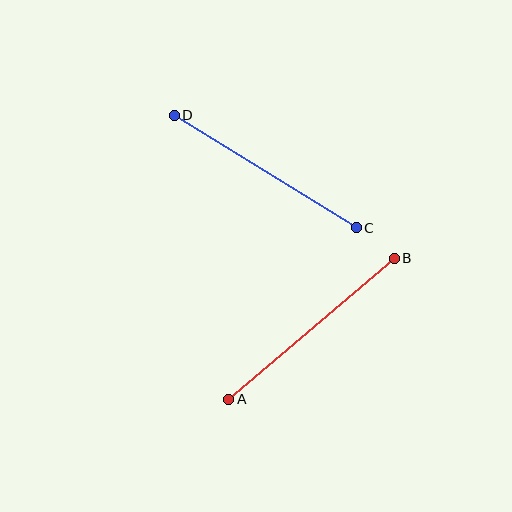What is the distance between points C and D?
The distance is approximately 214 pixels.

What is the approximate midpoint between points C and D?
The midpoint is at approximately (265, 171) pixels.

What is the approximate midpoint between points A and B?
The midpoint is at approximately (311, 329) pixels.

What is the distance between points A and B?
The distance is approximately 217 pixels.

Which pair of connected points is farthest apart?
Points A and B are farthest apart.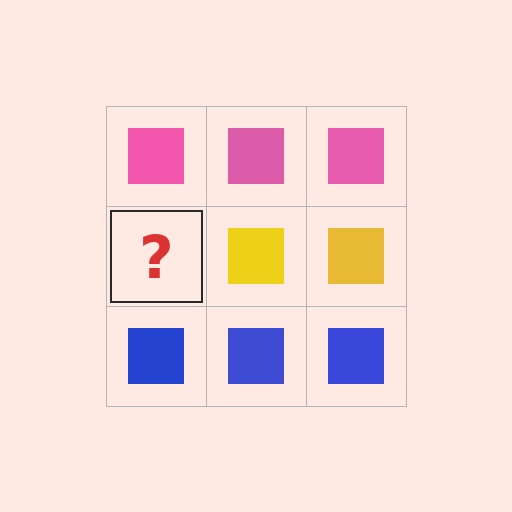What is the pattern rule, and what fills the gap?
The rule is that each row has a consistent color. The gap should be filled with a yellow square.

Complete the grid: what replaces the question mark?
The question mark should be replaced with a yellow square.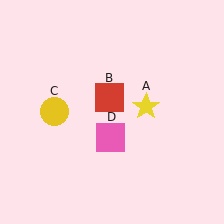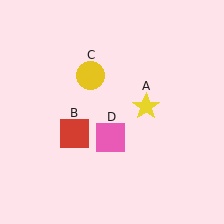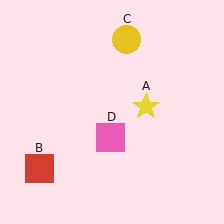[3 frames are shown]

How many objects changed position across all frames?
2 objects changed position: red square (object B), yellow circle (object C).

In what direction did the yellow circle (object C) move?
The yellow circle (object C) moved up and to the right.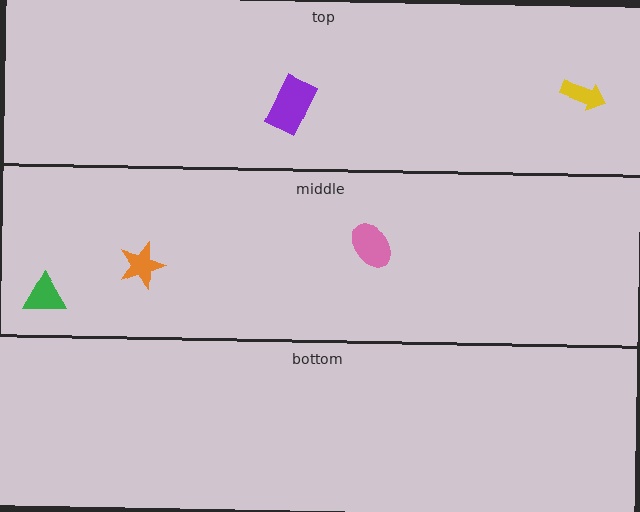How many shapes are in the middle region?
3.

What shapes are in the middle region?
The green triangle, the pink ellipse, the orange star.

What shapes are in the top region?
The purple rectangle, the yellow arrow.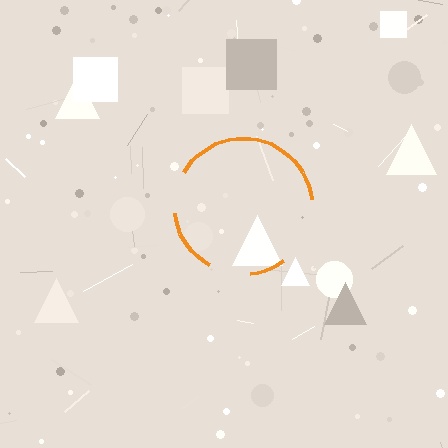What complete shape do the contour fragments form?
The contour fragments form a circle.